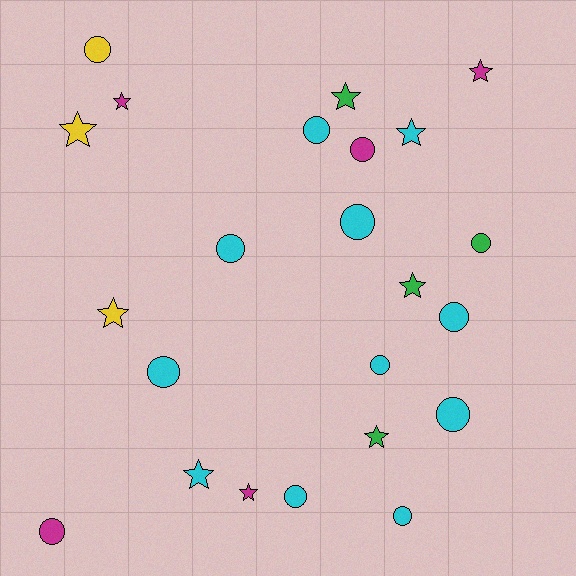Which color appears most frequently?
Cyan, with 11 objects.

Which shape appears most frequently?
Circle, with 13 objects.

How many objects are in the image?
There are 23 objects.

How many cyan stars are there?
There are 2 cyan stars.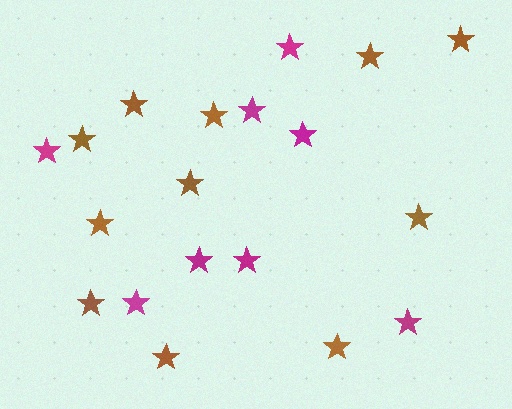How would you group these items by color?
There are 2 groups: one group of brown stars (11) and one group of magenta stars (8).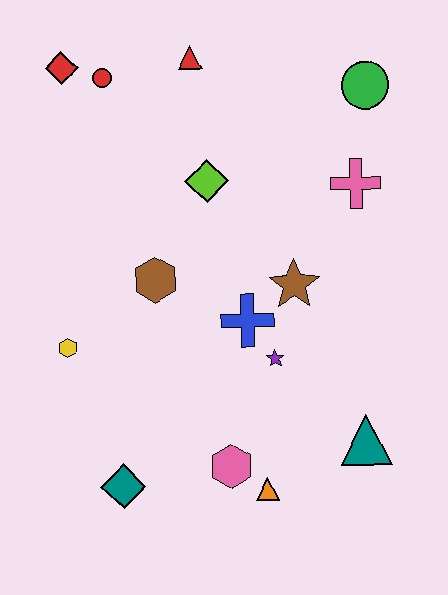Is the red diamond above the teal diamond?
Yes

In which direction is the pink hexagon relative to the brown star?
The pink hexagon is below the brown star.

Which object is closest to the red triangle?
The red circle is closest to the red triangle.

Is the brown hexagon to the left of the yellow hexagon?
No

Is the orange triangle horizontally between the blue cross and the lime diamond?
No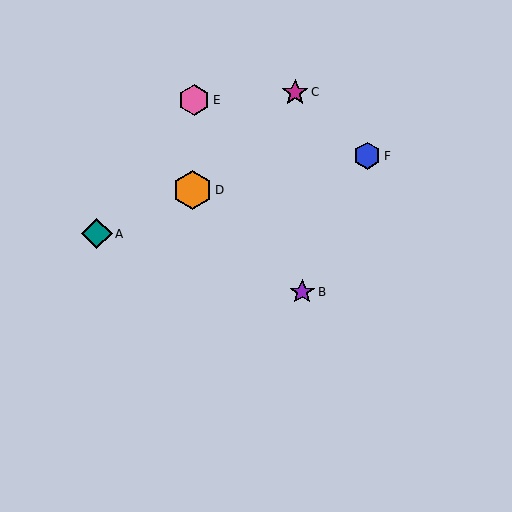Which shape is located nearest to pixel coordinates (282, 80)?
The magenta star (labeled C) at (295, 92) is nearest to that location.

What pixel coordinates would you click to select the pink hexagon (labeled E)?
Click at (194, 100) to select the pink hexagon E.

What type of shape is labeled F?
Shape F is a blue hexagon.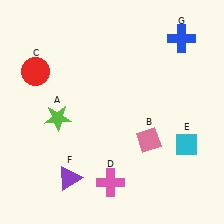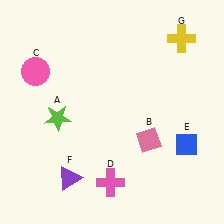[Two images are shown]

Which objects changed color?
C changed from red to pink. E changed from cyan to blue. G changed from blue to yellow.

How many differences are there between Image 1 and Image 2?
There are 3 differences between the two images.